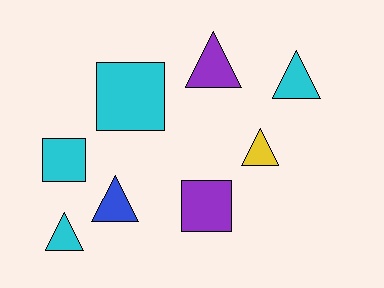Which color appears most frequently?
Cyan, with 4 objects.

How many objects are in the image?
There are 8 objects.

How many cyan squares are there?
There are 2 cyan squares.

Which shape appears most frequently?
Triangle, with 5 objects.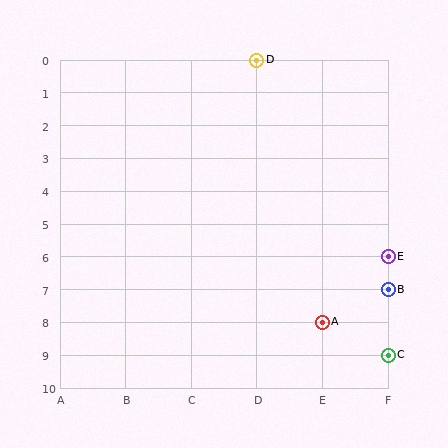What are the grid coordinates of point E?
Point E is at grid coordinates (F, 6).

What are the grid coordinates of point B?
Point B is at grid coordinates (F, 7).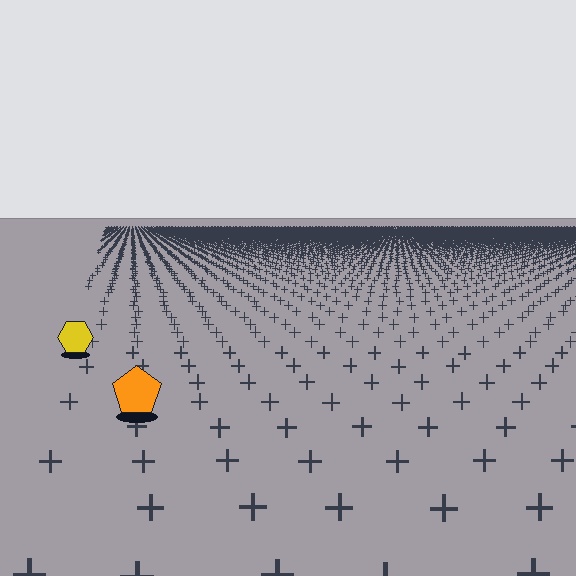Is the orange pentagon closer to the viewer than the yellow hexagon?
Yes. The orange pentagon is closer — you can tell from the texture gradient: the ground texture is coarser near it.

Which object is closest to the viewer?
The orange pentagon is closest. The texture marks near it are larger and more spread out.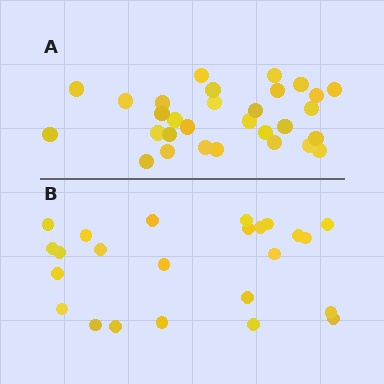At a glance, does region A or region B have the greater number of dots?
Region A (the top region) has more dots.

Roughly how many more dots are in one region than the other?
Region A has about 6 more dots than region B.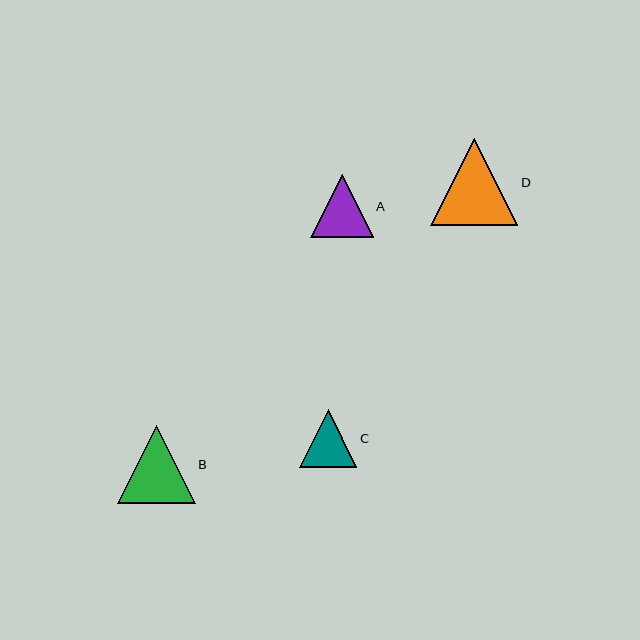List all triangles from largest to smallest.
From largest to smallest: D, B, A, C.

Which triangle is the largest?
Triangle D is the largest with a size of approximately 87 pixels.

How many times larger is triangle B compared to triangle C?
Triangle B is approximately 1.4 times the size of triangle C.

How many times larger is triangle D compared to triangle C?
Triangle D is approximately 1.5 times the size of triangle C.